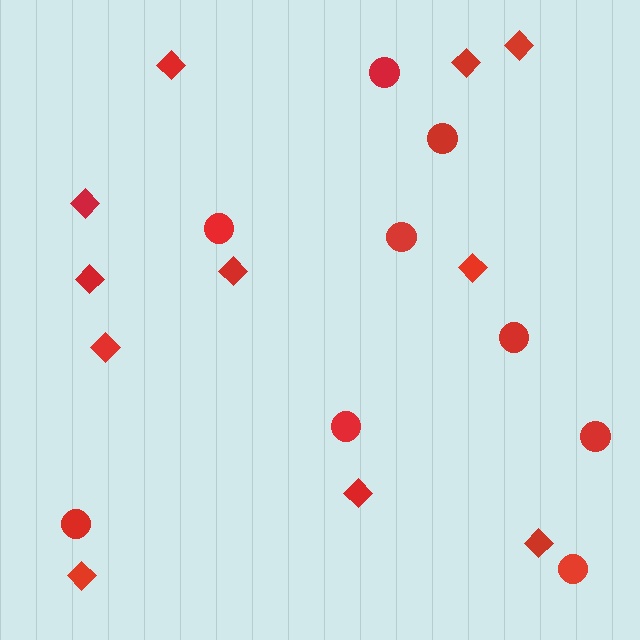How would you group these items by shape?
There are 2 groups: one group of diamonds (11) and one group of circles (9).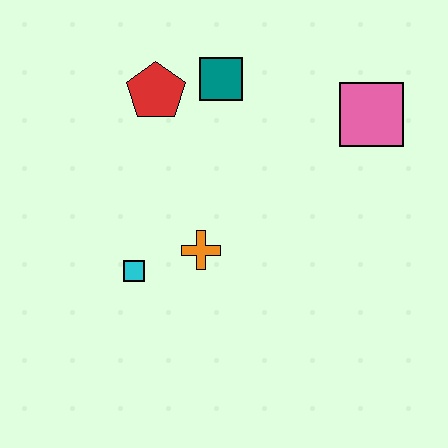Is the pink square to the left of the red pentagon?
No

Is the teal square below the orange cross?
No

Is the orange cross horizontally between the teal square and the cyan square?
Yes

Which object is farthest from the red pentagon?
The pink square is farthest from the red pentagon.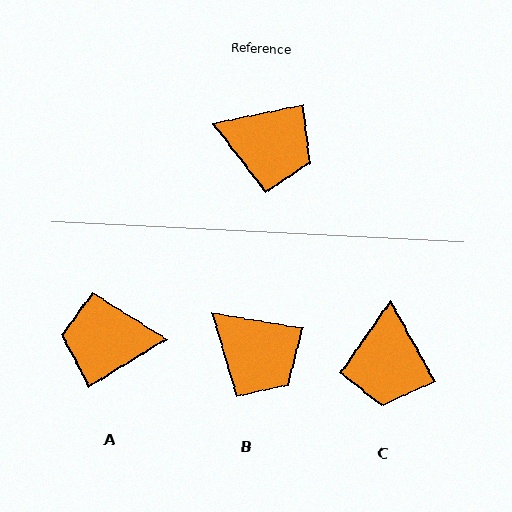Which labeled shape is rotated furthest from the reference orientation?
A, about 159 degrees away.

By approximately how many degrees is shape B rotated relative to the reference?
Approximately 21 degrees clockwise.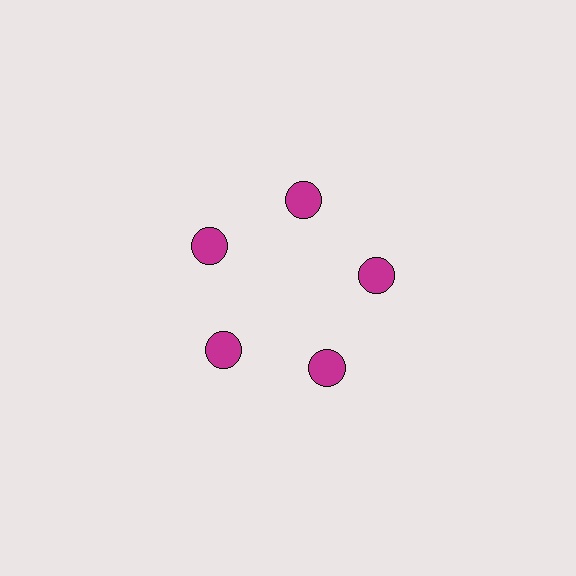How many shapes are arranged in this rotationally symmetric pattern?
There are 5 shapes, arranged in 5 groups of 1.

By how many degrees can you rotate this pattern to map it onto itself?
The pattern maps onto itself every 72 degrees of rotation.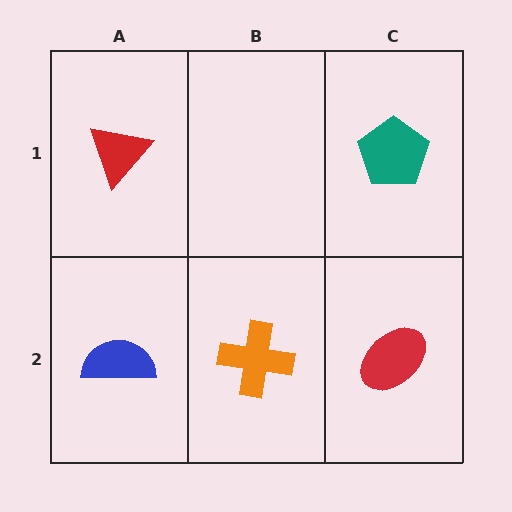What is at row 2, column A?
A blue semicircle.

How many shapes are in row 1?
2 shapes.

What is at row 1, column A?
A red triangle.